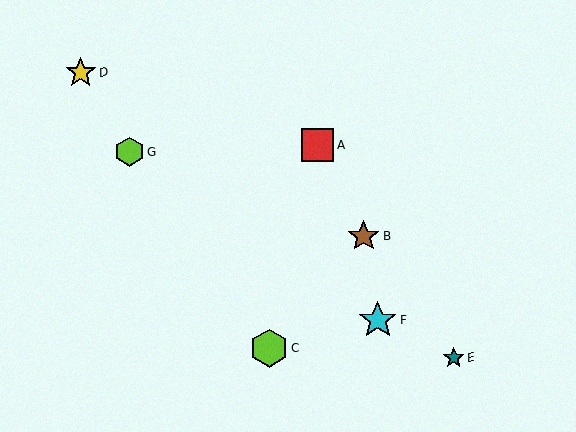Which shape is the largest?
The lime hexagon (labeled C) is the largest.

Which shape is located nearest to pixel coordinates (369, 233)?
The brown star (labeled B) at (364, 236) is nearest to that location.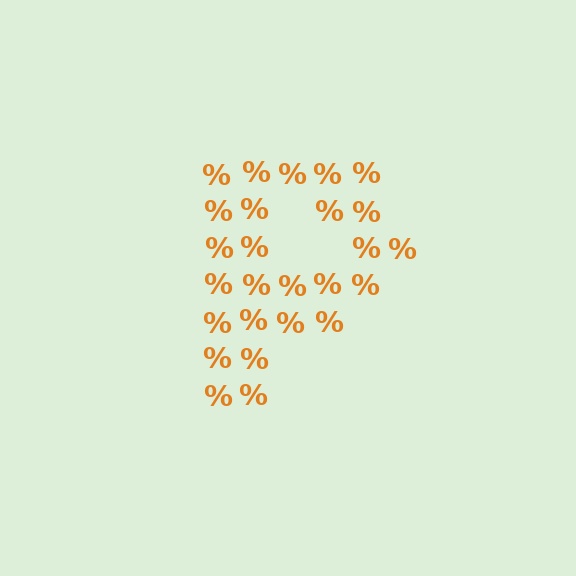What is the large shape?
The large shape is the letter P.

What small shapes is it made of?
It is made of small percent signs.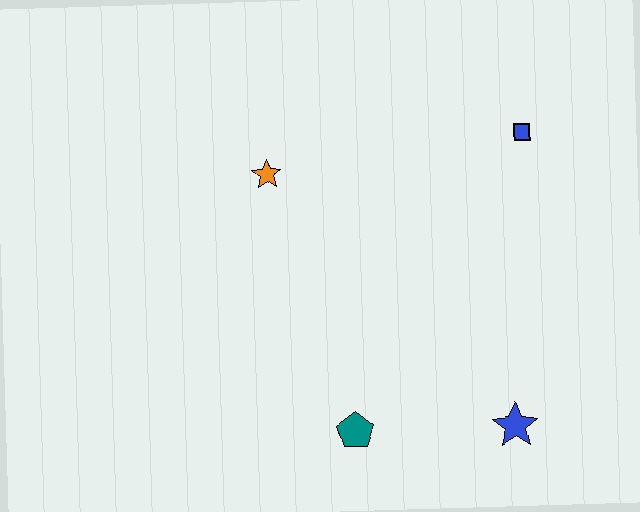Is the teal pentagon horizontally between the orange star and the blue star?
Yes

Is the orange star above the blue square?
No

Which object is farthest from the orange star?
The blue star is farthest from the orange star.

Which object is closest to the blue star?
The teal pentagon is closest to the blue star.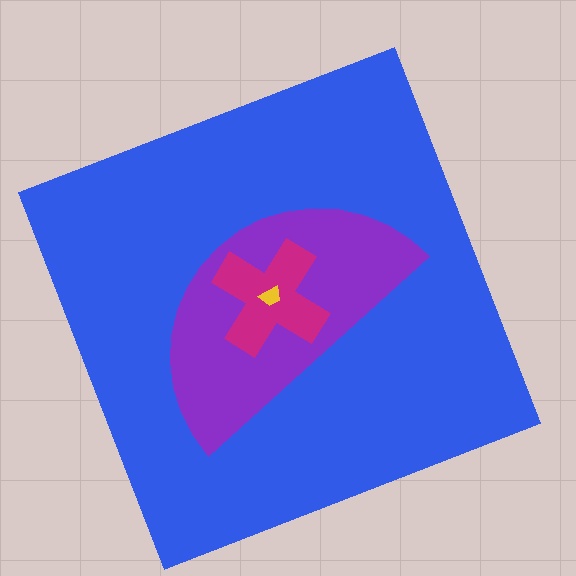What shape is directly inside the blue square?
The purple semicircle.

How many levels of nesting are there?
4.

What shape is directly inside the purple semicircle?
The magenta cross.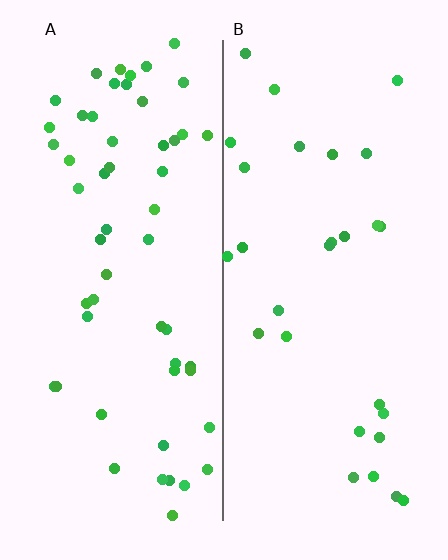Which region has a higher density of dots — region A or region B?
A (the left).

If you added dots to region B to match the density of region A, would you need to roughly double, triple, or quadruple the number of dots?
Approximately double.